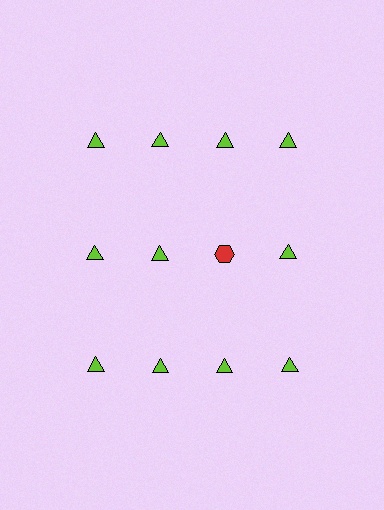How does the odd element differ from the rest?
It differs in both color (red instead of lime) and shape (hexagon instead of triangle).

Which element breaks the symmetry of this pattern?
The red hexagon in the second row, center column breaks the symmetry. All other shapes are lime triangles.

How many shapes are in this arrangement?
There are 12 shapes arranged in a grid pattern.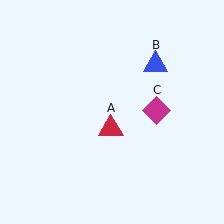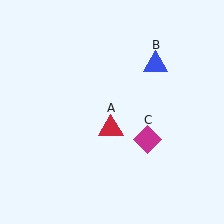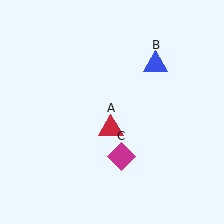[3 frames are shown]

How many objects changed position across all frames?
1 object changed position: magenta diamond (object C).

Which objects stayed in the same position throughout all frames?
Red triangle (object A) and blue triangle (object B) remained stationary.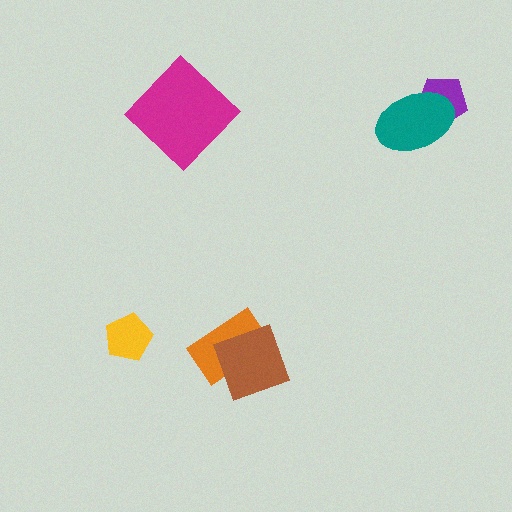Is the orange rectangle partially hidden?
Yes, it is partially covered by another shape.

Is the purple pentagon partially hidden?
Yes, it is partially covered by another shape.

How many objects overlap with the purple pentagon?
1 object overlaps with the purple pentagon.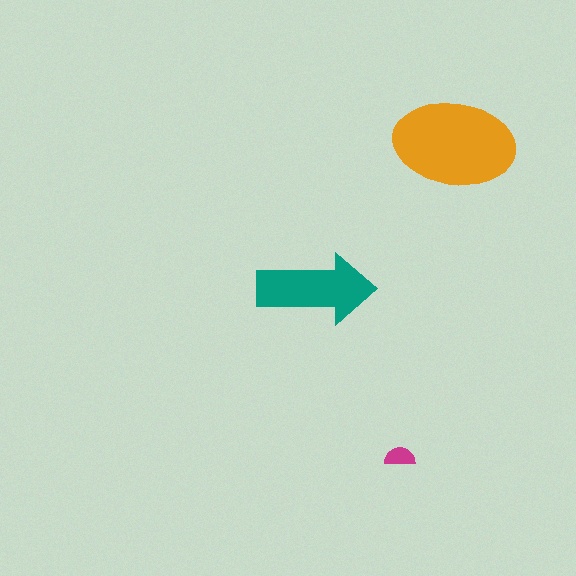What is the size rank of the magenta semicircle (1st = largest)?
3rd.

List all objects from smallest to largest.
The magenta semicircle, the teal arrow, the orange ellipse.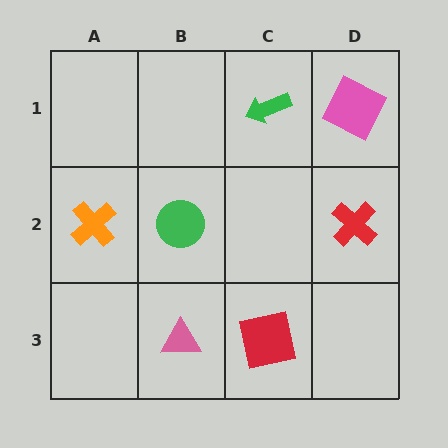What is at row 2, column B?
A green circle.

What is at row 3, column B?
A pink triangle.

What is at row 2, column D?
A red cross.